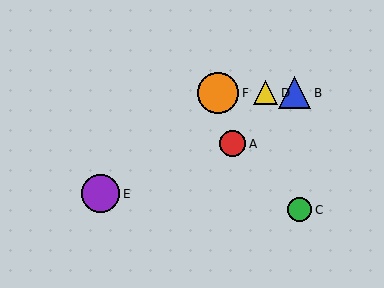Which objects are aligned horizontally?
Objects B, D, F are aligned horizontally.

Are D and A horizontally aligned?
No, D is at y≈93 and A is at y≈144.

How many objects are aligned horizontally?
3 objects (B, D, F) are aligned horizontally.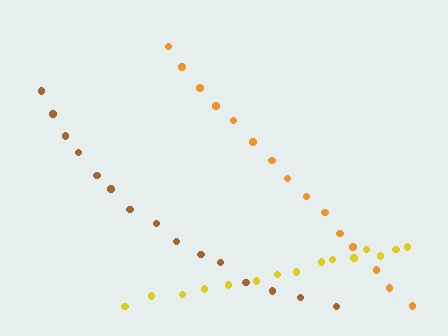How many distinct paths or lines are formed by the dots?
There are 3 distinct paths.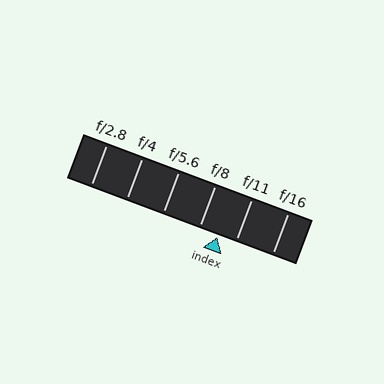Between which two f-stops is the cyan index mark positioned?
The index mark is between f/8 and f/11.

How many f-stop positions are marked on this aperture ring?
There are 6 f-stop positions marked.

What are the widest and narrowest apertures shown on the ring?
The widest aperture shown is f/2.8 and the narrowest is f/16.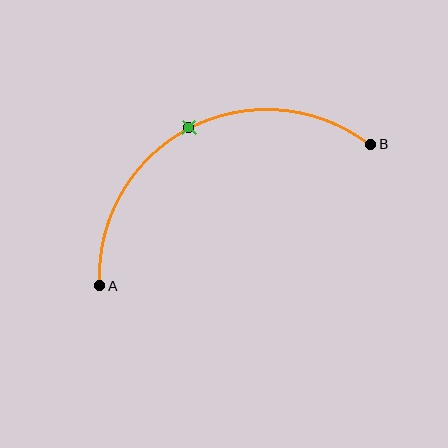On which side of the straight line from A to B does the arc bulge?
The arc bulges above the straight line connecting A and B.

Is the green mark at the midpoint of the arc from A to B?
Yes. The green mark lies on the arc at equal arc-length from both A and B — it is the arc midpoint.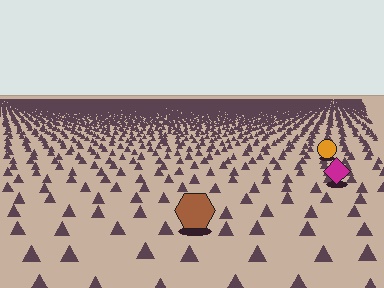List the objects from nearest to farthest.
From nearest to farthest: the brown hexagon, the magenta diamond, the orange circle.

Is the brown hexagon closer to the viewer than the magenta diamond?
Yes. The brown hexagon is closer — you can tell from the texture gradient: the ground texture is coarser near it.